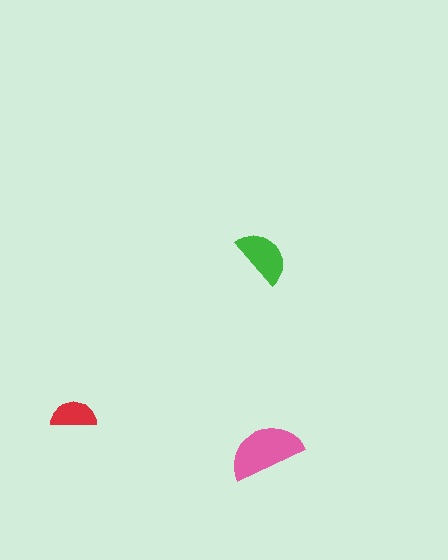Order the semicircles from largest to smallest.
the pink one, the green one, the red one.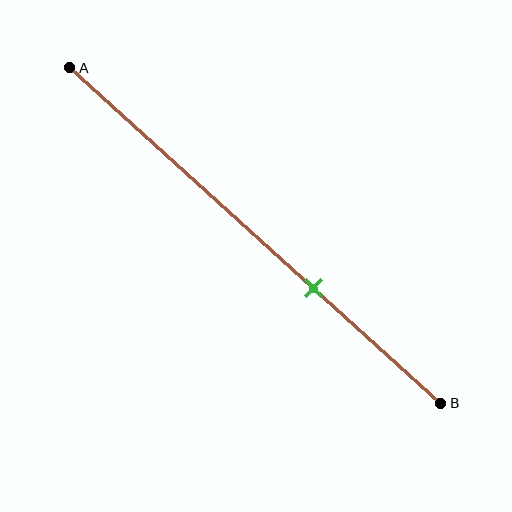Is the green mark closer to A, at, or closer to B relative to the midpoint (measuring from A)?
The green mark is closer to point B than the midpoint of segment AB.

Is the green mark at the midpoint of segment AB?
No, the mark is at about 65% from A, not at the 50% midpoint.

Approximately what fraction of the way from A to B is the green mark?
The green mark is approximately 65% of the way from A to B.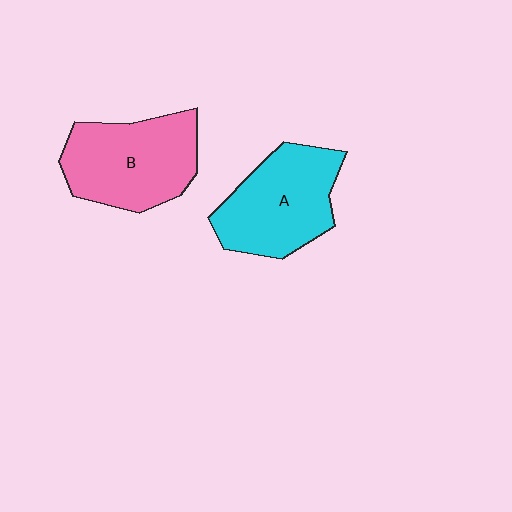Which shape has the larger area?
Shape B (pink).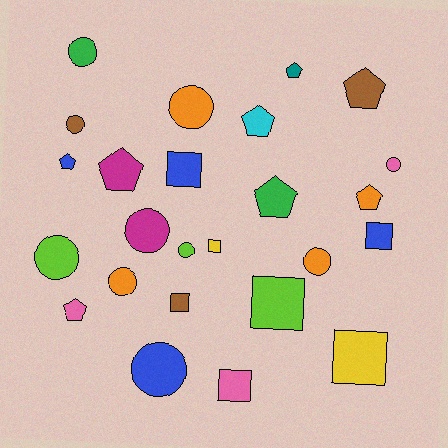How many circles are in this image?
There are 10 circles.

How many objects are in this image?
There are 25 objects.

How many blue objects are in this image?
There are 4 blue objects.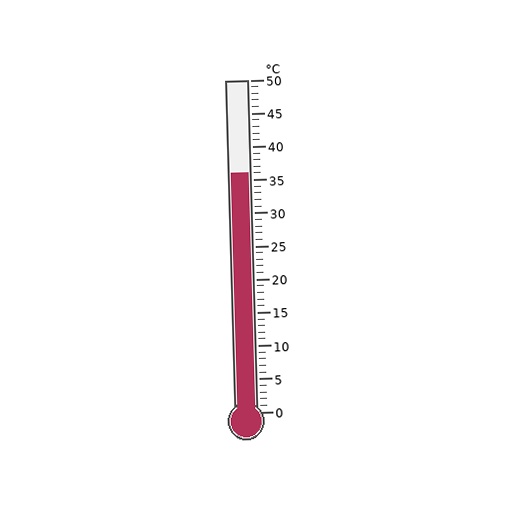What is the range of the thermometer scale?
The thermometer scale ranges from 0°C to 50°C.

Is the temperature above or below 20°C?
The temperature is above 20°C.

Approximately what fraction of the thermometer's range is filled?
The thermometer is filled to approximately 70% of its range.